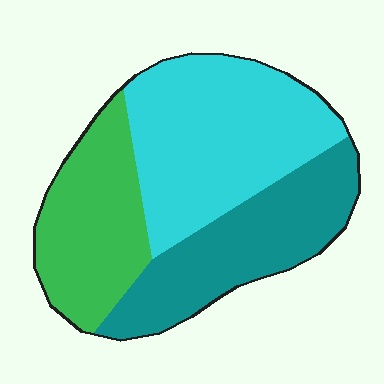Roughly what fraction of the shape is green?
Green covers 27% of the shape.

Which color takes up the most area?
Cyan, at roughly 40%.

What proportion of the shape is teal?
Teal covers 31% of the shape.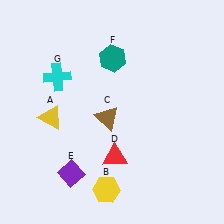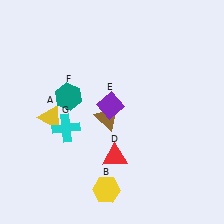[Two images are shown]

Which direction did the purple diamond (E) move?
The purple diamond (E) moved up.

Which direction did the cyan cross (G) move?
The cyan cross (G) moved down.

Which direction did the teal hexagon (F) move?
The teal hexagon (F) moved left.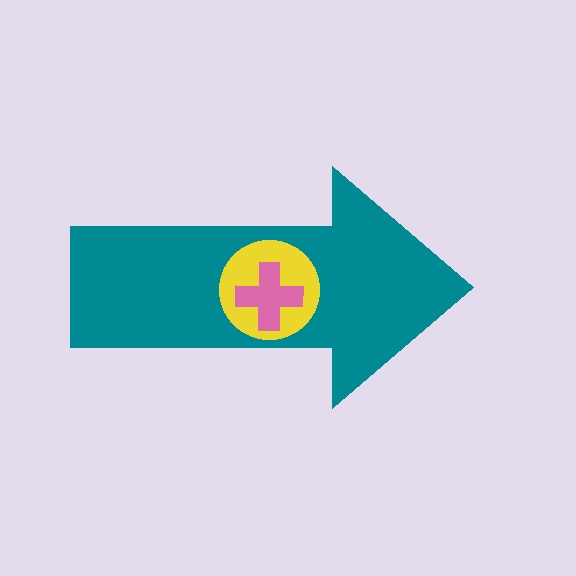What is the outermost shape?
The teal arrow.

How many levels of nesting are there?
3.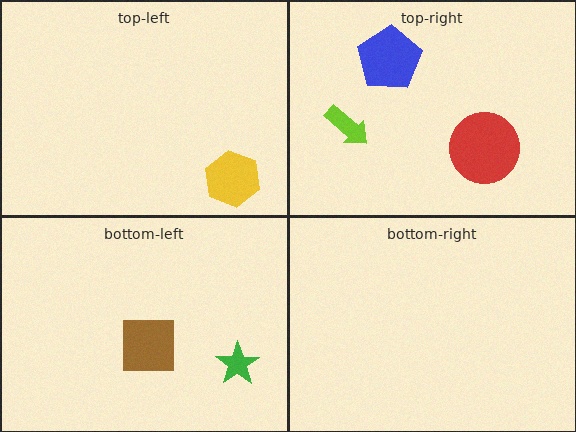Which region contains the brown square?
The bottom-left region.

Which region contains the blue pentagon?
The top-right region.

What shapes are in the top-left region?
The yellow hexagon.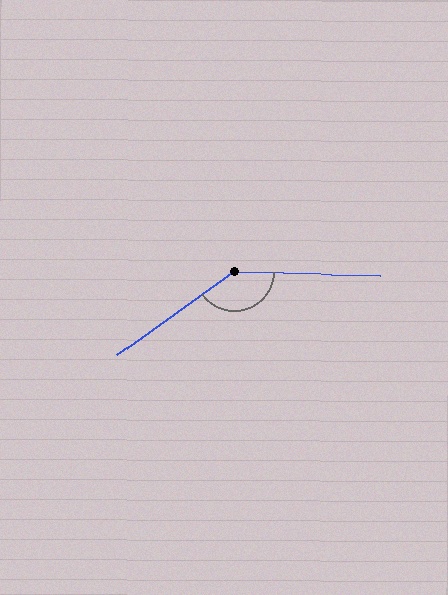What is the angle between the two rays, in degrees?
Approximately 143 degrees.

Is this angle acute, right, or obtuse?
It is obtuse.